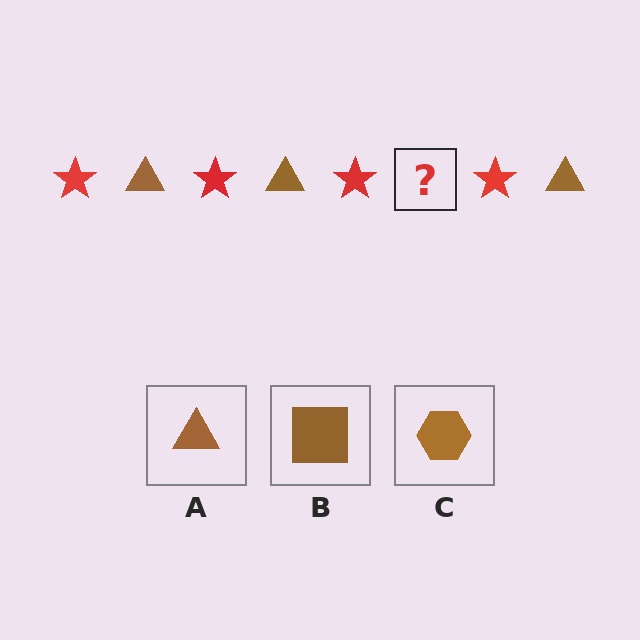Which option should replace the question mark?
Option A.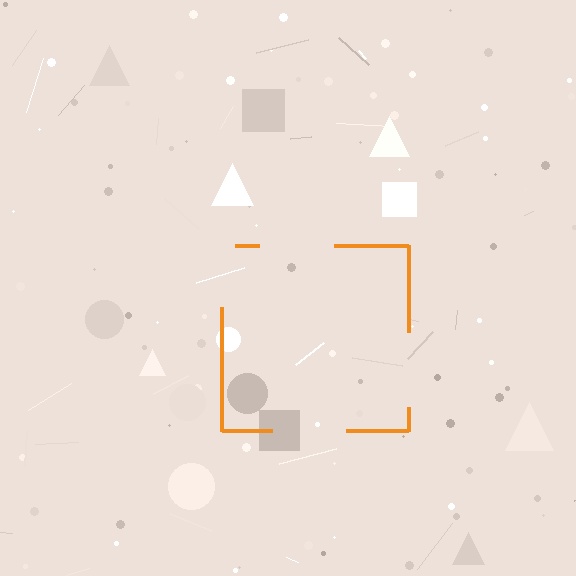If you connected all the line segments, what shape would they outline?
They would outline a square.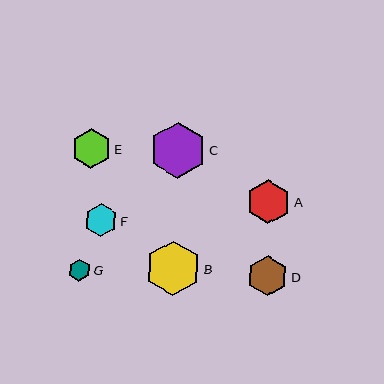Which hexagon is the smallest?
Hexagon G is the smallest with a size of approximately 22 pixels.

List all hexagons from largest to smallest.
From largest to smallest: C, B, A, D, E, F, G.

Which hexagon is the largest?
Hexagon C is the largest with a size of approximately 57 pixels.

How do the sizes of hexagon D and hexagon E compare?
Hexagon D and hexagon E are approximately the same size.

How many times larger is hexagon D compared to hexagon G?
Hexagon D is approximately 1.8 times the size of hexagon G.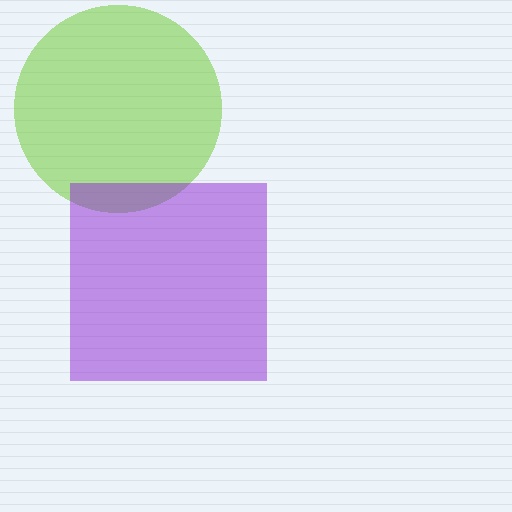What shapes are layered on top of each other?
The layered shapes are: a lime circle, a purple square.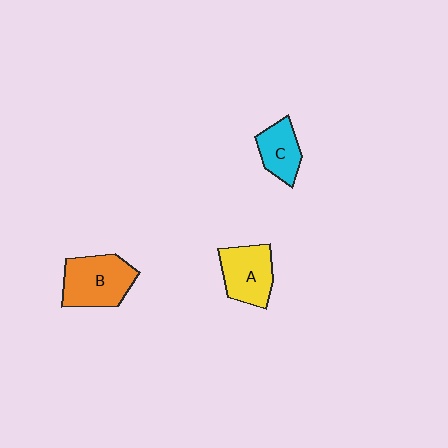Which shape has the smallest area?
Shape C (cyan).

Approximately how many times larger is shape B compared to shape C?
Approximately 1.6 times.